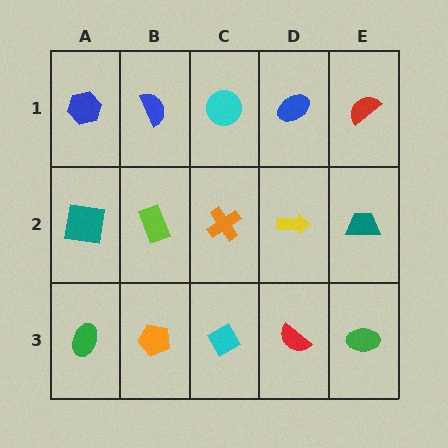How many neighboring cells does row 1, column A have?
2.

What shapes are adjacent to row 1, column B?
A lime rectangle (row 2, column B), a blue hexagon (row 1, column A), a cyan circle (row 1, column C).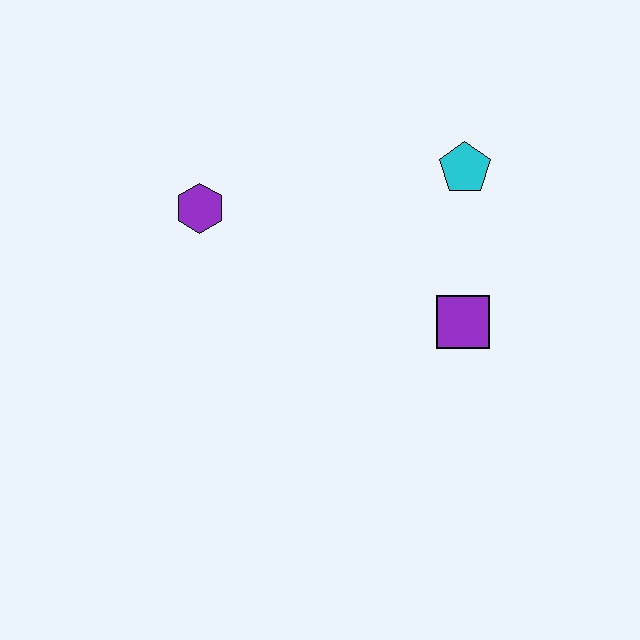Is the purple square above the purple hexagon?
No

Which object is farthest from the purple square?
The purple hexagon is farthest from the purple square.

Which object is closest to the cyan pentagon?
The purple square is closest to the cyan pentagon.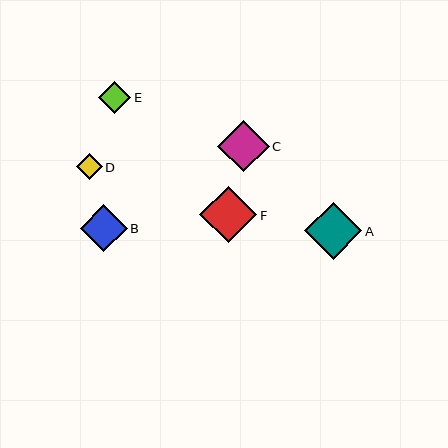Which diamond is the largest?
Diamond A is the largest with a size of approximately 57 pixels.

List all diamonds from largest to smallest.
From largest to smallest: A, F, C, B, E, D.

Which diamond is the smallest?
Diamond D is the smallest with a size of approximately 26 pixels.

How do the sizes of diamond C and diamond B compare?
Diamond C and diamond B are approximately the same size.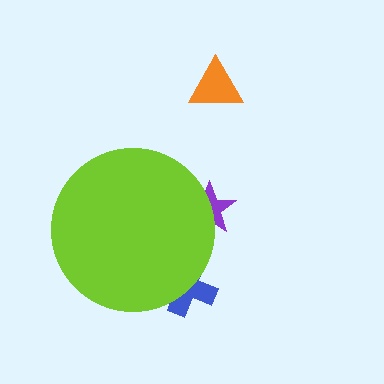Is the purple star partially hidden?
Yes, the purple star is partially hidden behind the lime circle.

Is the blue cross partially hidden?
Yes, the blue cross is partially hidden behind the lime circle.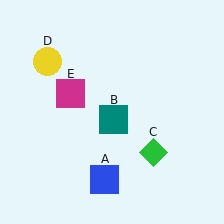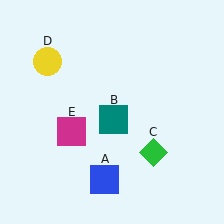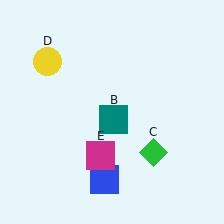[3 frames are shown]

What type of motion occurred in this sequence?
The magenta square (object E) rotated counterclockwise around the center of the scene.